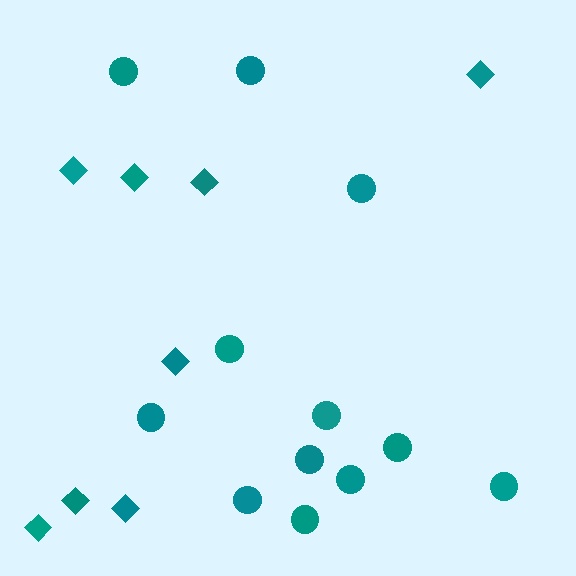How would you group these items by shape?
There are 2 groups: one group of diamonds (8) and one group of circles (12).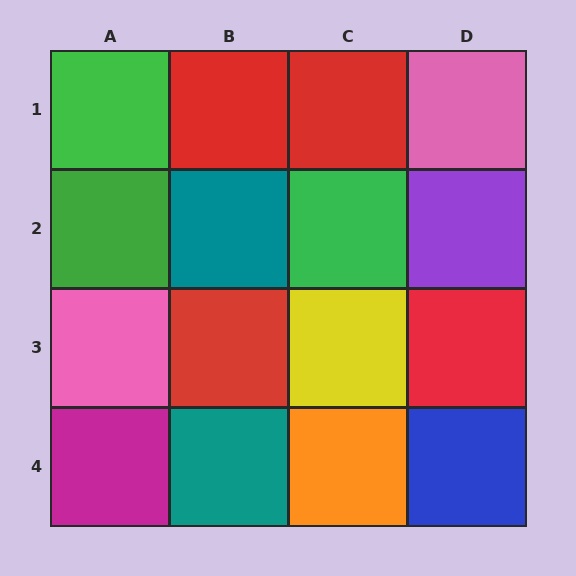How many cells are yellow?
1 cell is yellow.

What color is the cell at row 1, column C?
Red.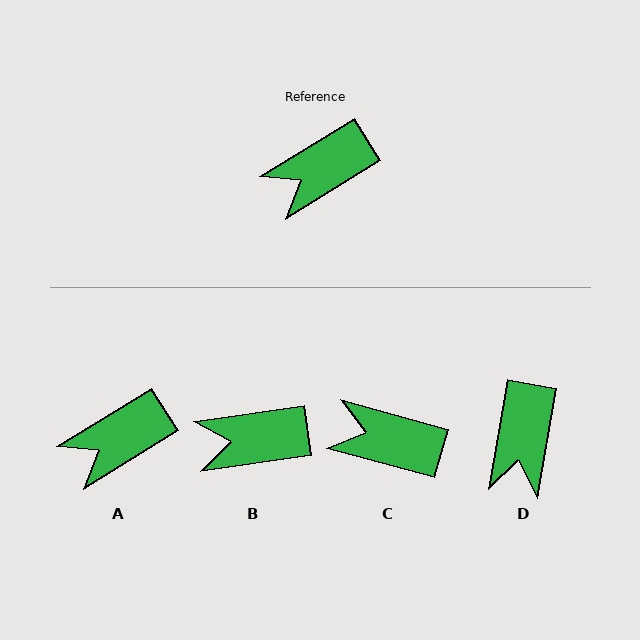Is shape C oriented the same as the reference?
No, it is off by about 47 degrees.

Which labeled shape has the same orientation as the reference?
A.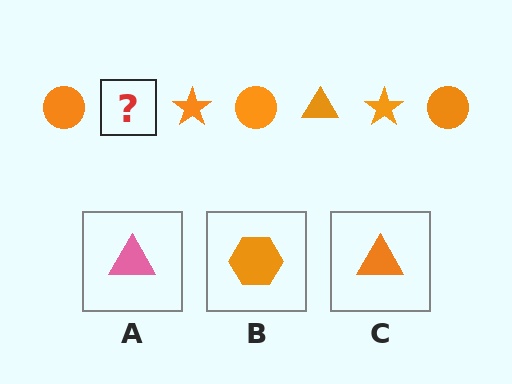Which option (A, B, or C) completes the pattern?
C.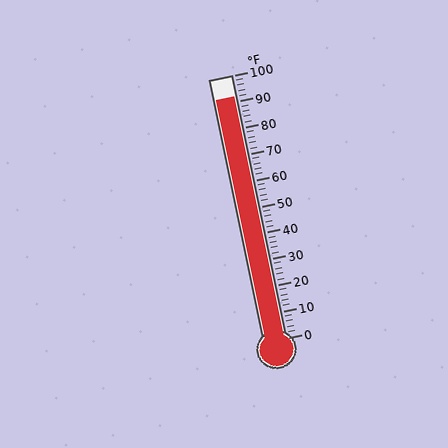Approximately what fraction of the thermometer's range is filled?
The thermometer is filled to approximately 90% of its range.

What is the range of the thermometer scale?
The thermometer scale ranges from 0°F to 100°F.